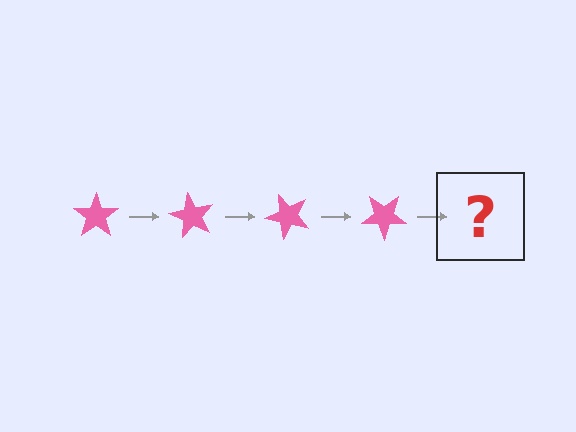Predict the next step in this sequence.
The next step is a pink star rotated 240 degrees.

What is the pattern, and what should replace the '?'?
The pattern is that the star rotates 60 degrees each step. The '?' should be a pink star rotated 240 degrees.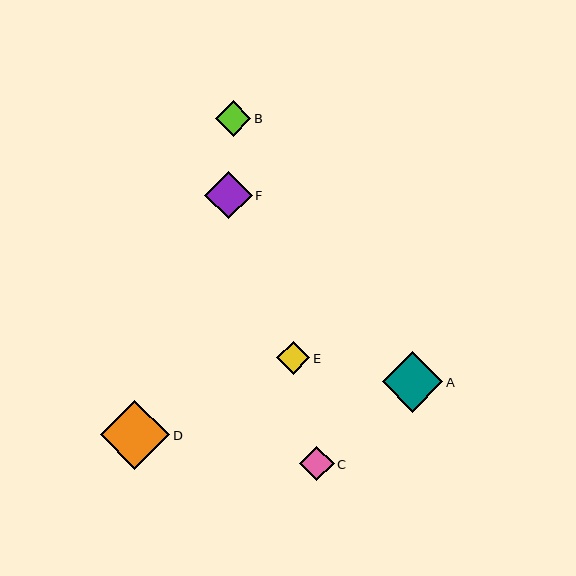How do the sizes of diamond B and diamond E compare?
Diamond B and diamond E are approximately the same size.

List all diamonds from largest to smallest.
From largest to smallest: D, A, F, B, C, E.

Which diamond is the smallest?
Diamond E is the smallest with a size of approximately 33 pixels.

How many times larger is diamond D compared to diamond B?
Diamond D is approximately 2.0 times the size of diamond B.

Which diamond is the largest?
Diamond D is the largest with a size of approximately 70 pixels.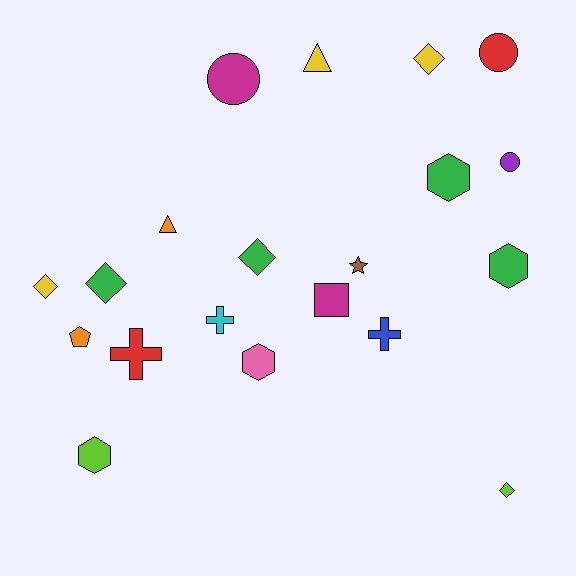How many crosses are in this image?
There are 3 crosses.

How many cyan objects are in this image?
There is 1 cyan object.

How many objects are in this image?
There are 20 objects.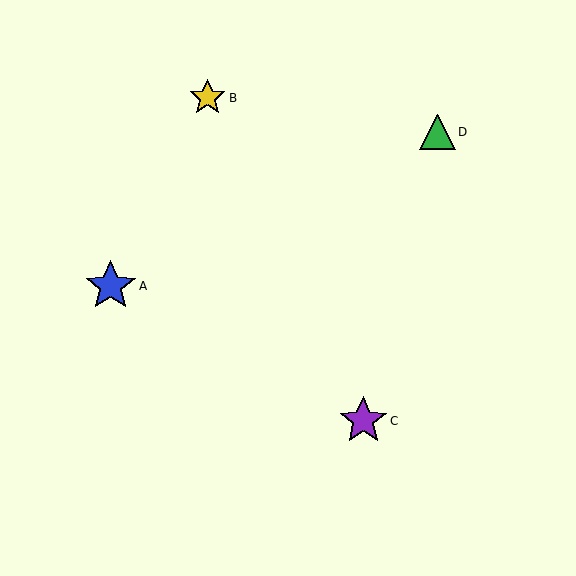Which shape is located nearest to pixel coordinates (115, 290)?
The blue star (labeled A) at (111, 286) is nearest to that location.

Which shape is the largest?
The blue star (labeled A) is the largest.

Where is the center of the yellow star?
The center of the yellow star is at (207, 98).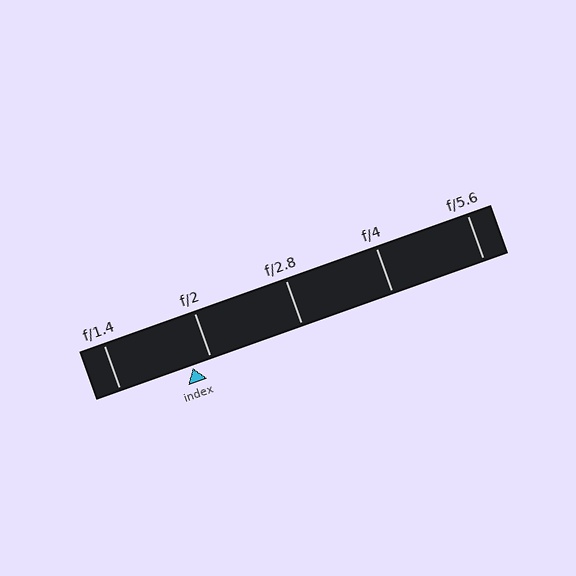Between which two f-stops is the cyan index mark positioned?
The index mark is between f/1.4 and f/2.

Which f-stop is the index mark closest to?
The index mark is closest to f/2.